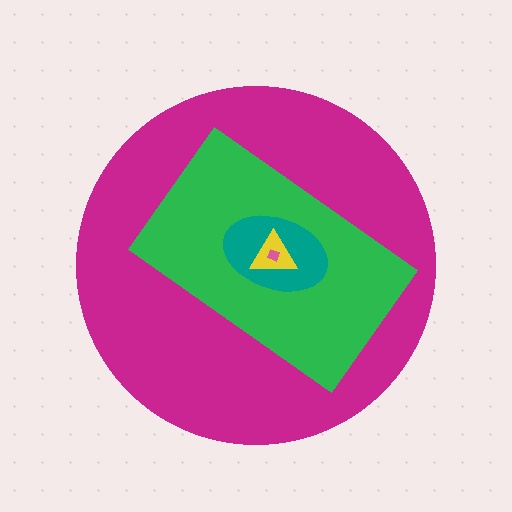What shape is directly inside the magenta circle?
The green rectangle.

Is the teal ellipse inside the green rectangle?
Yes.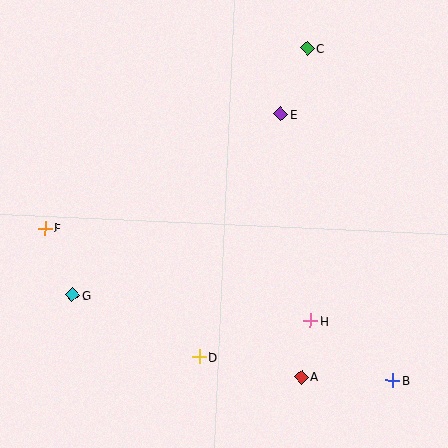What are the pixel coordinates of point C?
Point C is at (307, 48).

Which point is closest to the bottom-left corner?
Point G is closest to the bottom-left corner.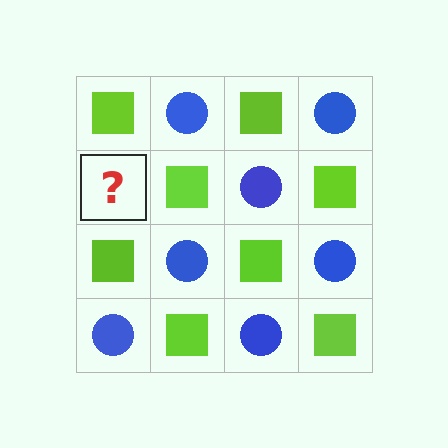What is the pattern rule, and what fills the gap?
The rule is that it alternates lime square and blue circle in a checkerboard pattern. The gap should be filled with a blue circle.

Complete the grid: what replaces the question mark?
The question mark should be replaced with a blue circle.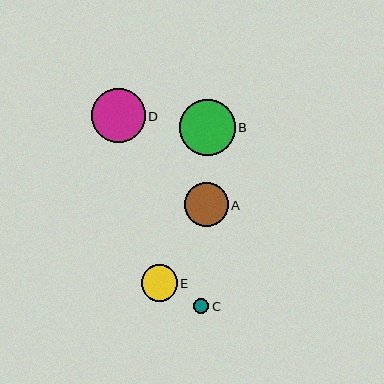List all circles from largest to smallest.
From largest to smallest: B, D, A, E, C.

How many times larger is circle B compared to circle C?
Circle B is approximately 3.6 times the size of circle C.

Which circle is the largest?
Circle B is the largest with a size of approximately 56 pixels.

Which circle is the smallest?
Circle C is the smallest with a size of approximately 15 pixels.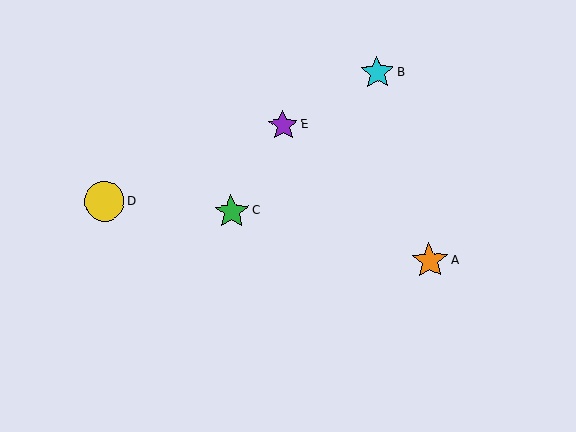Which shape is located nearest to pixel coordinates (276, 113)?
The purple star (labeled E) at (283, 126) is nearest to that location.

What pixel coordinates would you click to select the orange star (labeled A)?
Click at (430, 261) to select the orange star A.